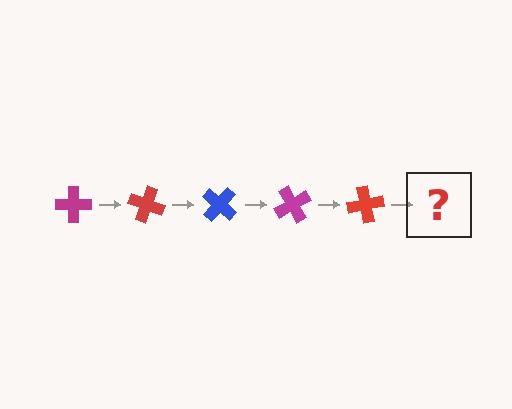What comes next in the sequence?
The next element should be a blue cross, rotated 100 degrees from the start.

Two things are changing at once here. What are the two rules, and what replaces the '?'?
The two rules are that it rotates 20 degrees each step and the color cycles through magenta, red, and blue. The '?' should be a blue cross, rotated 100 degrees from the start.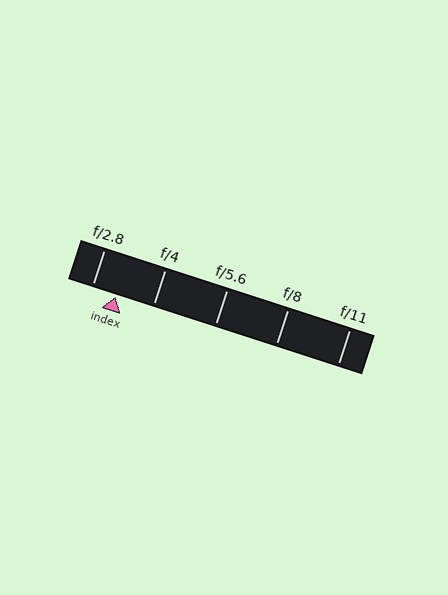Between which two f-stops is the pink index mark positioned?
The index mark is between f/2.8 and f/4.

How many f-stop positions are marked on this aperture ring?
There are 5 f-stop positions marked.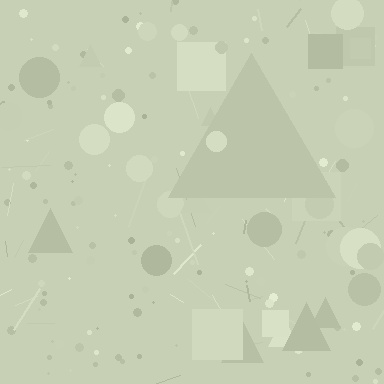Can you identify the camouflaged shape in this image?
The camouflaged shape is a triangle.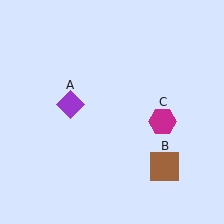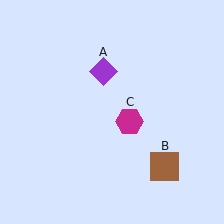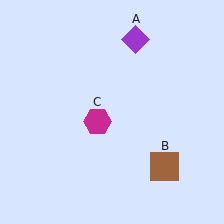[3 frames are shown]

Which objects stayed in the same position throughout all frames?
Brown square (object B) remained stationary.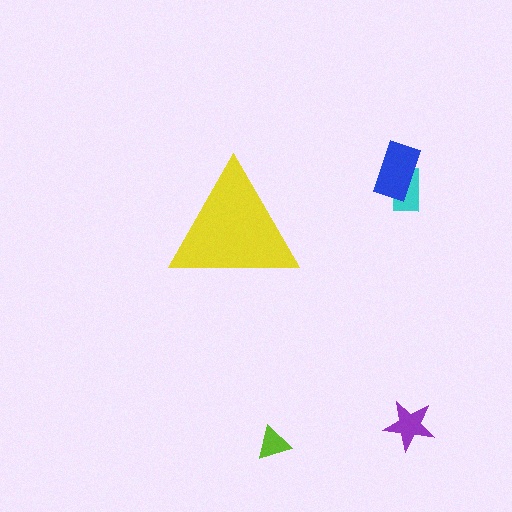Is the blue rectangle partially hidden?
No, the blue rectangle is fully visible.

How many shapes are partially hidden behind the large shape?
0 shapes are partially hidden.